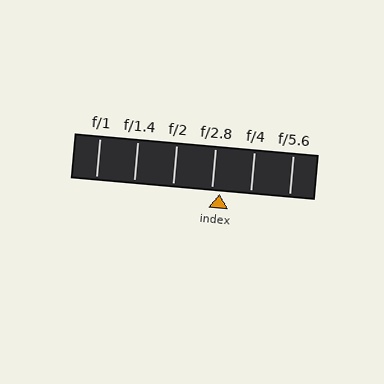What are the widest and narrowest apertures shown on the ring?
The widest aperture shown is f/1 and the narrowest is f/5.6.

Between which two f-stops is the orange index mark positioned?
The index mark is between f/2.8 and f/4.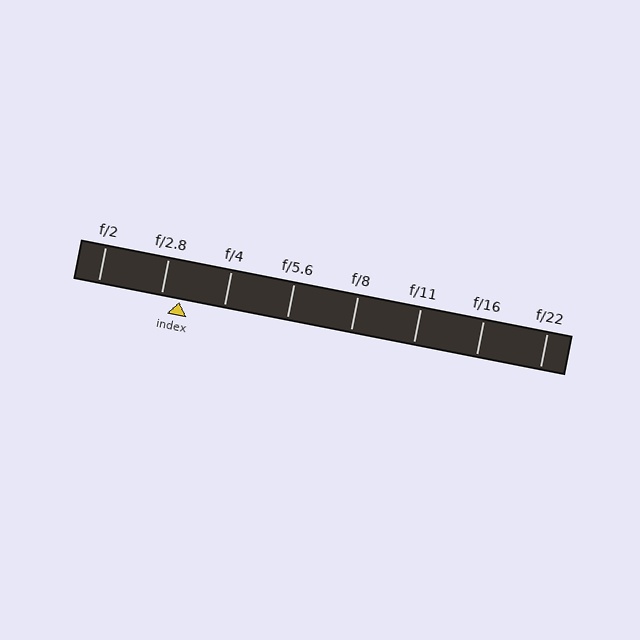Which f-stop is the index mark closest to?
The index mark is closest to f/2.8.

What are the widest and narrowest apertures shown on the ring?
The widest aperture shown is f/2 and the narrowest is f/22.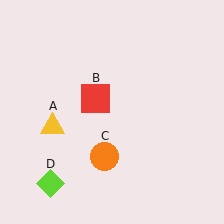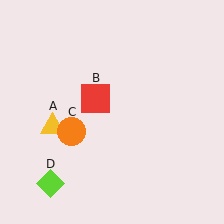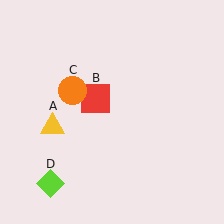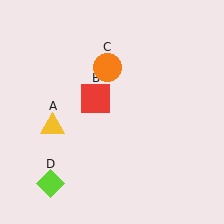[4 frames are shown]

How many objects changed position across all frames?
1 object changed position: orange circle (object C).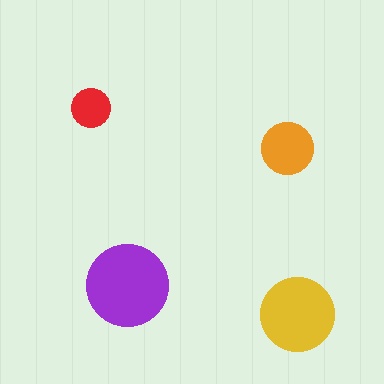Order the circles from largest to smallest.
the purple one, the yellow one, the orange one, the red one.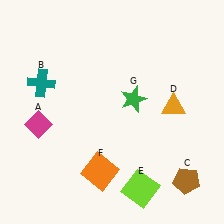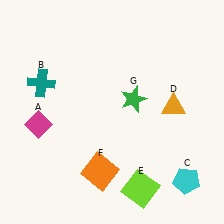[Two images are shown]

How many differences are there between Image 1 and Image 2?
There is 1 difference between the two images.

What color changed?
The pentagon (C) changed from brown in Image 1 to cyan in Image 2.